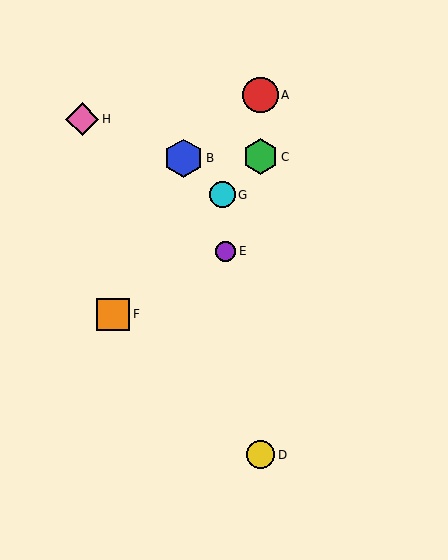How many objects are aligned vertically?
3 objects (A, C, D) are aligned vertically.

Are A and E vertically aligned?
No, A is at x≈261 and E is at x≈225.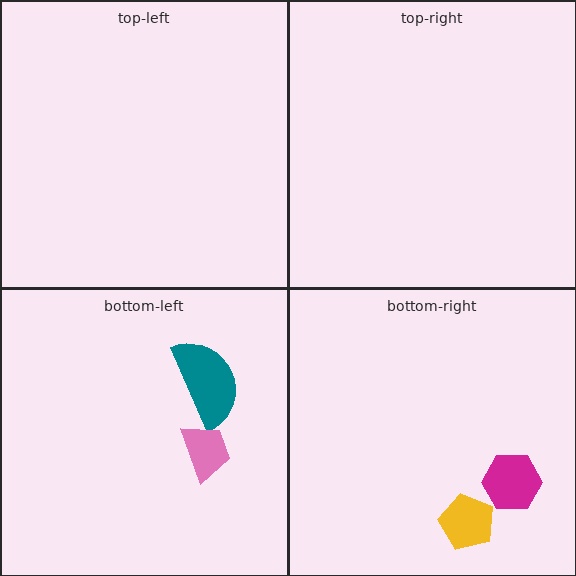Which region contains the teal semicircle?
The bottom-left region.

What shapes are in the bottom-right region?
The yellow pentagon, the magenta hexagon.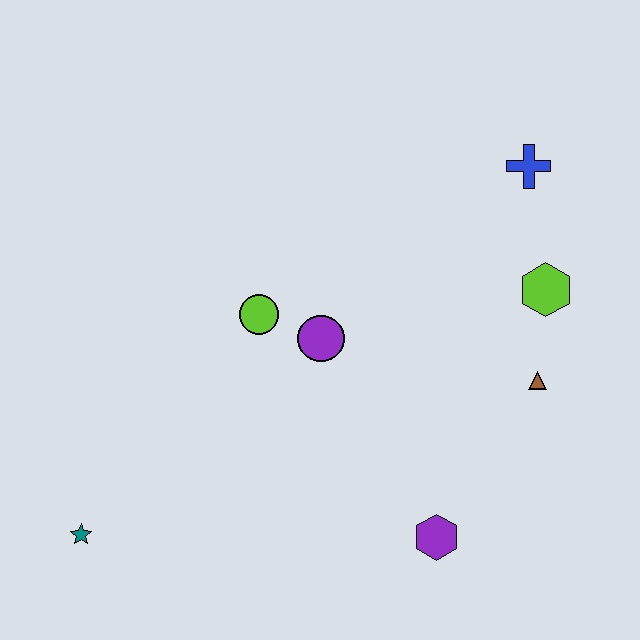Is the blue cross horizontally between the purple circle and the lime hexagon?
Yes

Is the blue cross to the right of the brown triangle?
No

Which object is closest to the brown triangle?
The lime hexagon is closest to the brown triangle.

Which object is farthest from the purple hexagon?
The blue cross is farthest from the purple hexagon.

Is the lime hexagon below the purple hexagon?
No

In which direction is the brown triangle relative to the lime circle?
The brown triangle is to the right of the lime circle.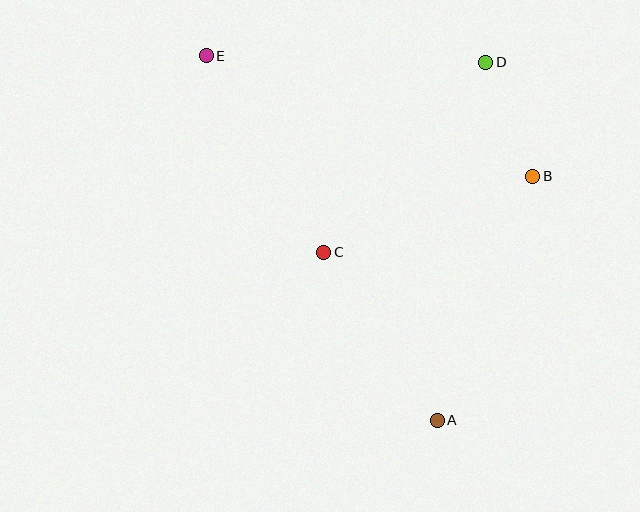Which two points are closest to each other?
Points B and D are closest to each other.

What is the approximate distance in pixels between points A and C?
The distance between A and C is approximately 203 pixels.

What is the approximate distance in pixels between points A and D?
The distance between A and D is approximately 362 pixels.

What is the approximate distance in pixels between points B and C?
The distance between B and C is approximately 223 pixels.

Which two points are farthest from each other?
Points A and E are farthest from each other.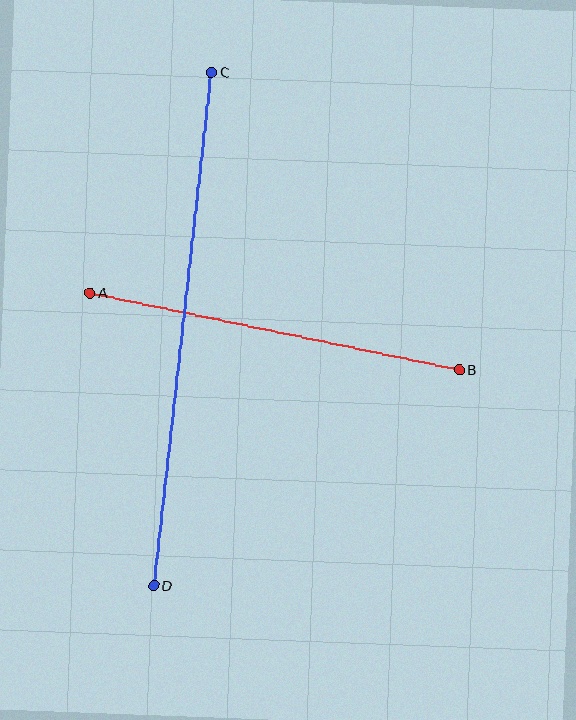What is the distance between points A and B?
The distance is approximately 377 pixels.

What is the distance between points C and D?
The distance is approximately 517 pixels.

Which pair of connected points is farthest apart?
Points C and D are farthest apart.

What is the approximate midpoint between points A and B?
The midpoint is at approximately (275, 331) pixels.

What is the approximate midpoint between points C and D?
The midpoint is at approximately (182, 329) pixels.